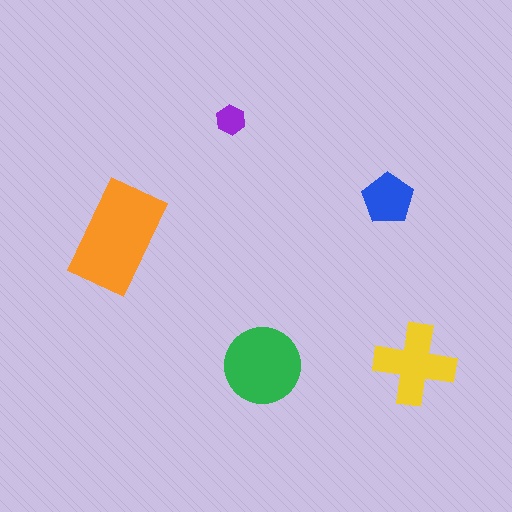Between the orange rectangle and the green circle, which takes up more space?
The orange rectangle.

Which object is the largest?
The orange rectangle.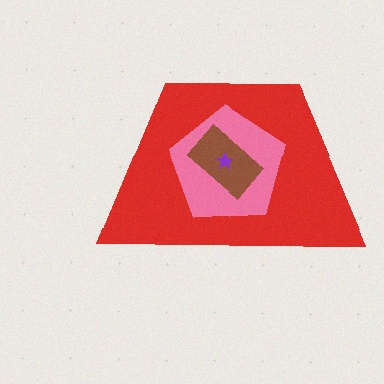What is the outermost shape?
The red trapezoid.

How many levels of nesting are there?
4.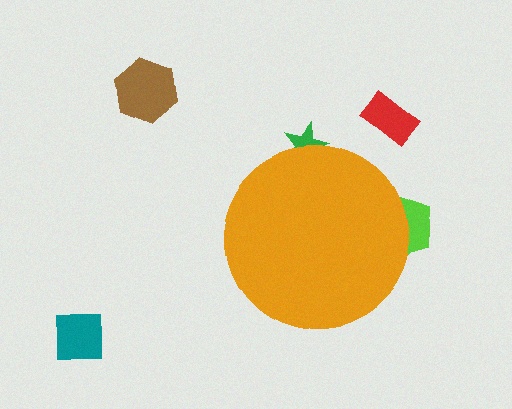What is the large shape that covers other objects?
An orange circle.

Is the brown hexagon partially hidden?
No, the brown hexagon is fully visible.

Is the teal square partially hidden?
No, the teal square is fully visible.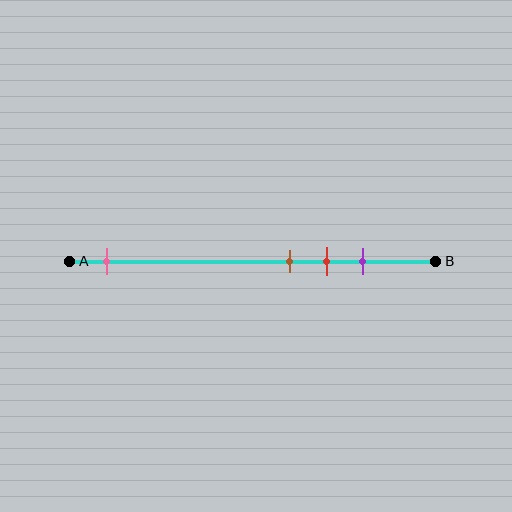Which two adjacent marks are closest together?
The brown and red marks are the closest adjacent pair.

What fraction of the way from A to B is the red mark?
The red mark is approximately 70% (0.7) of the way from A to B.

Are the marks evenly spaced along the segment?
No, the marks are not evenly spaced.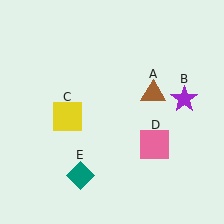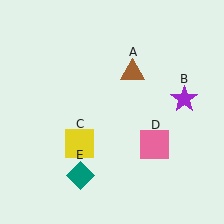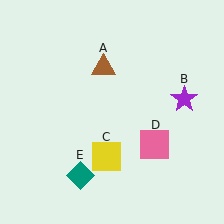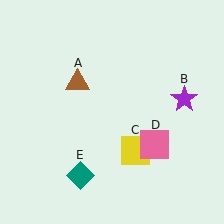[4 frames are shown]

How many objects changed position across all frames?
2 objects changed position: brown triangle (object A), yellow square (object C).